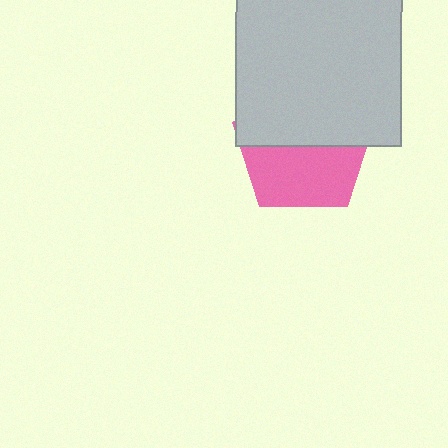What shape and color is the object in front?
The object in front is a light gray rectangle.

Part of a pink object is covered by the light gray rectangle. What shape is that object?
It is a pentagon.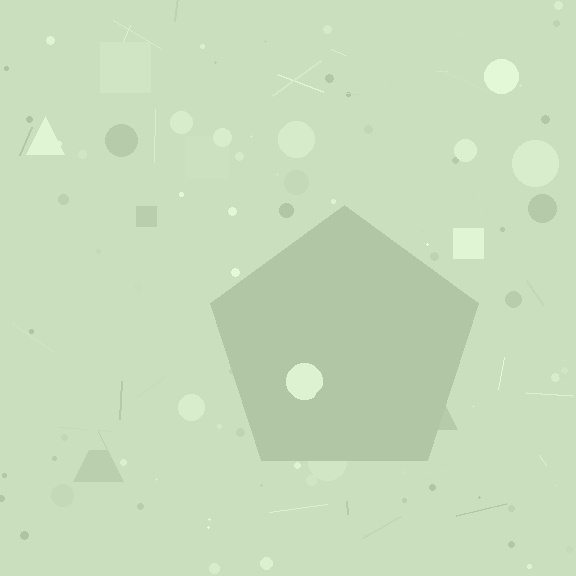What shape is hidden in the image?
A pentagon is hidden in the image.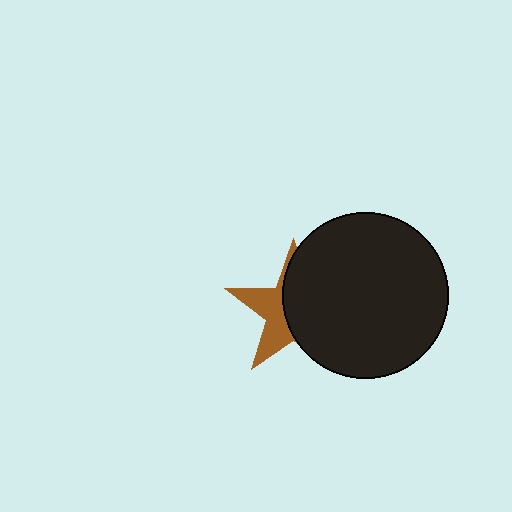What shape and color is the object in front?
The object in front is a black circle.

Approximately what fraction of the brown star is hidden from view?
Roughly 60% of the brown star is hidden behind the black circle.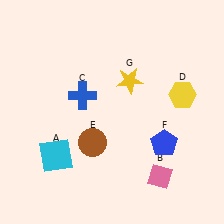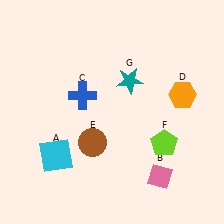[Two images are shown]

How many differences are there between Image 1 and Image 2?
There are 3 differences between the two images.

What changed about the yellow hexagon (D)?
In Image 1, D is yellow. In Image 2, it changed to orange.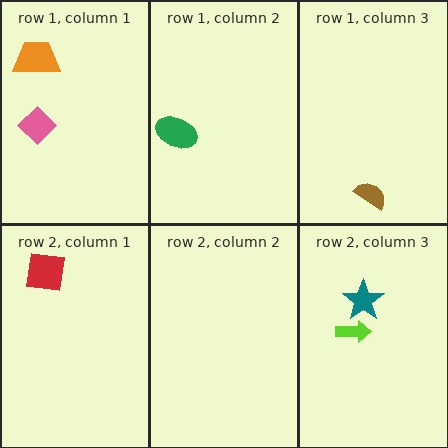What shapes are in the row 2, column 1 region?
The red square.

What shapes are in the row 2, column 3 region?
The lime arrow, the teal star.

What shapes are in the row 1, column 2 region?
The green ellipse.